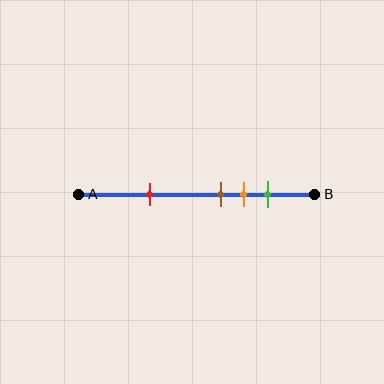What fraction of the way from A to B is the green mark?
The green mark is approximately 80% (0.8) of the way from A to B.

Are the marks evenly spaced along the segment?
No, the marks are not evenly spaced.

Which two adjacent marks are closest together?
The brown and orange marks are the closest adjacent pair.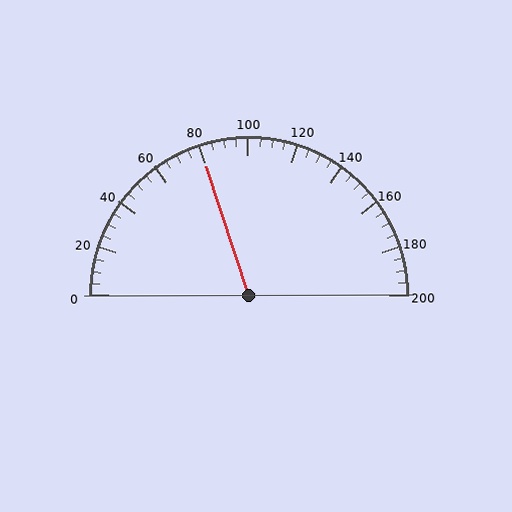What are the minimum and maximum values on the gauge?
The gauge ranges from 0 to 200.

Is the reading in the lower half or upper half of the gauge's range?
The reading is in the lower half of the range (0 to 200).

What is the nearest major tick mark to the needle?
The nearest major tick mark is 80.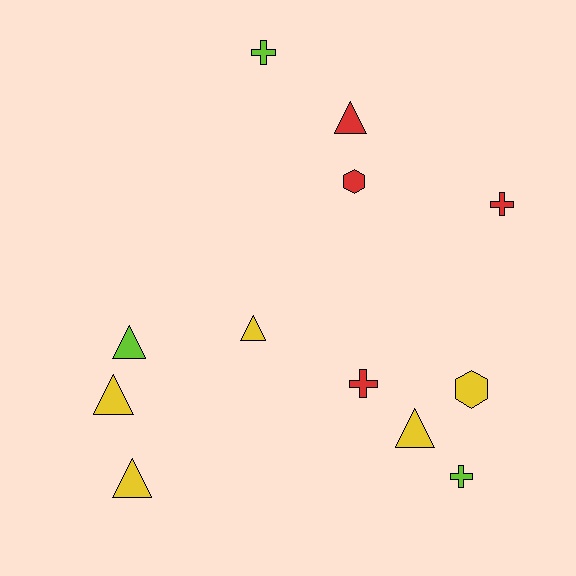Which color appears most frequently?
Yellow, with 5 objects.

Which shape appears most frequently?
Triangle, with 6 objects.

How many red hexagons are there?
There is 1 red hexagon.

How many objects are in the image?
There are 12 objects.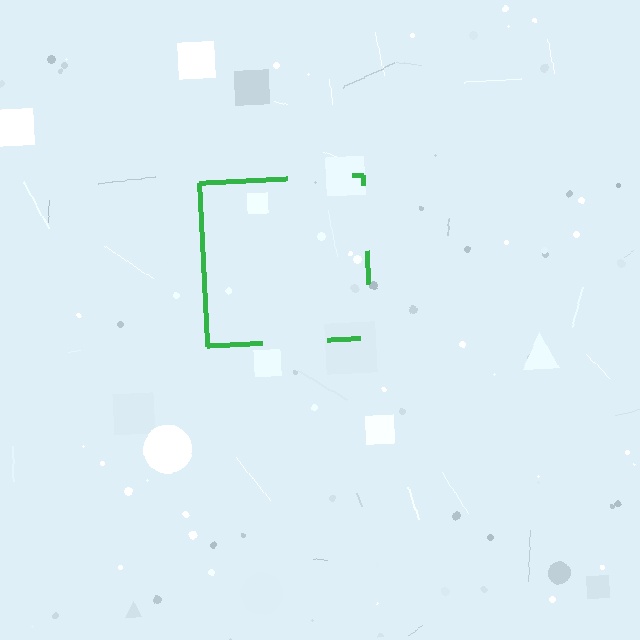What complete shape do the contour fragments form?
The contour fragments form a square.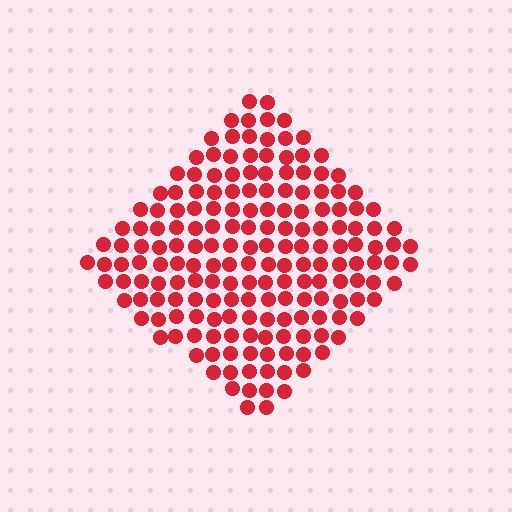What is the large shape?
The large shape is a diamond.